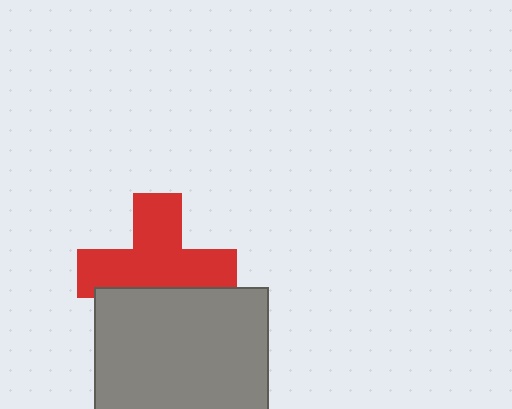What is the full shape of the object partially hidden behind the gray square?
The partially hidden object is a red cross.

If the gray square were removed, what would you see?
You would see the complete red cross.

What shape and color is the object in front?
The object in front is a gray square.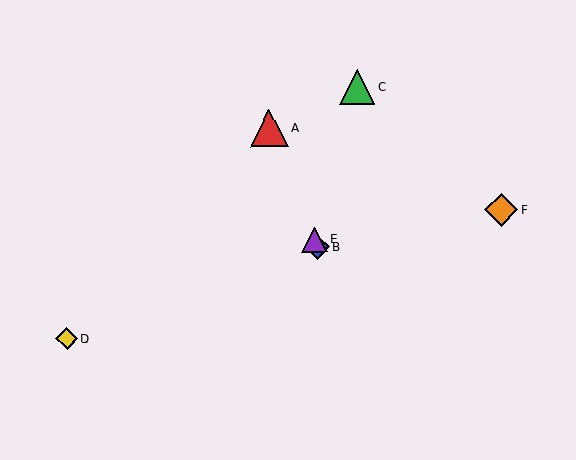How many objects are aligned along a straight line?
3 objects (A, B, E) are aligned along a straight line.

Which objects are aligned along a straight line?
Objects A, B, E are aligned along a straight line.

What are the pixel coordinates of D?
Object D is at (67, 339).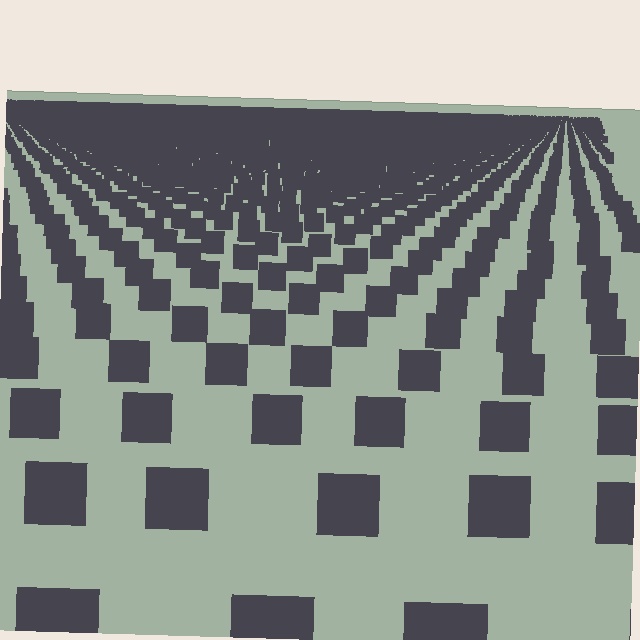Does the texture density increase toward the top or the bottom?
Density increases toward the top.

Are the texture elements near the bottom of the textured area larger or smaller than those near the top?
Larger. Near the bottom, elements are closer to the viewer and appear at a bigger on-screen size.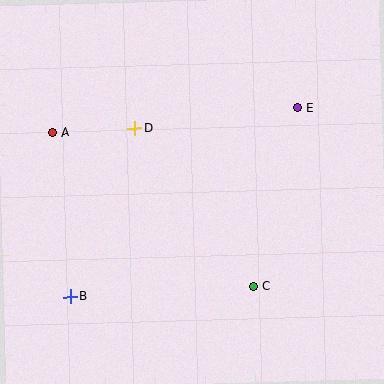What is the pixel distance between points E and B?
The distance between E and B is 295 pixels.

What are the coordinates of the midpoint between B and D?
The midpoint between B and D is at (102, 212).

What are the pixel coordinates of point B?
Point B is at (70, 297).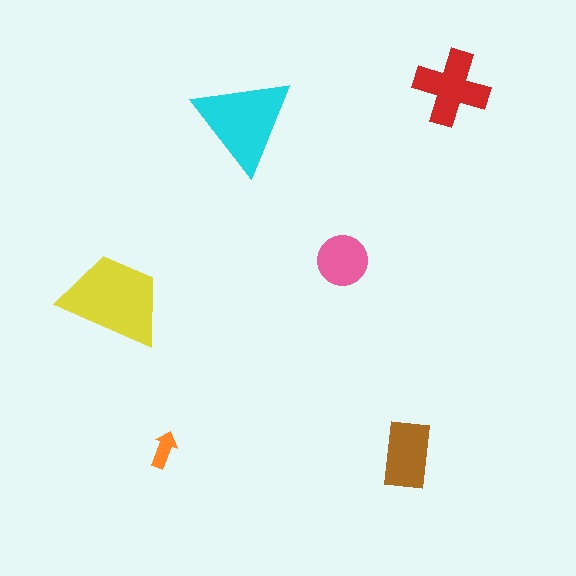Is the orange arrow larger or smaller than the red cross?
Smaller.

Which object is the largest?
The yellow trapezoid.